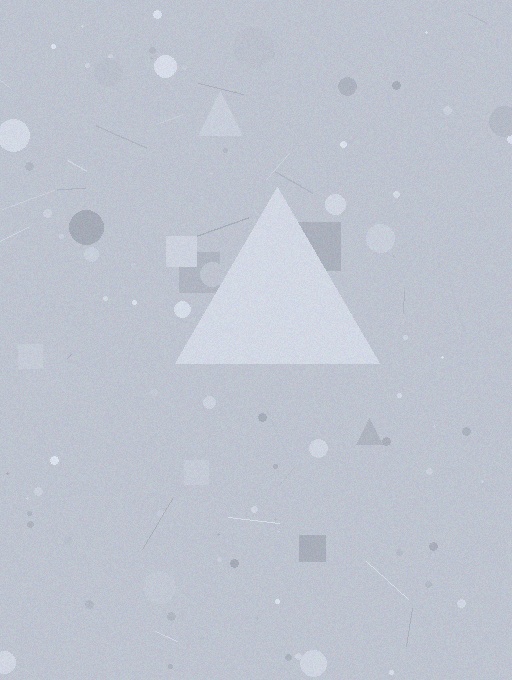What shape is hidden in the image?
A triangle is hidden in the image.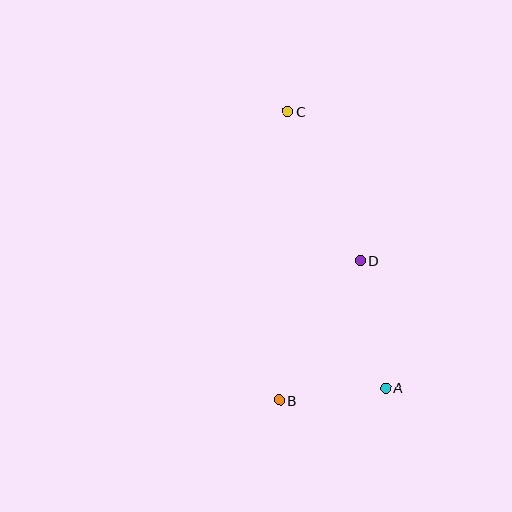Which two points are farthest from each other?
Points A and C are farthest from each other.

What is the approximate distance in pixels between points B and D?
The distance between B and D is approximately 161 pixels.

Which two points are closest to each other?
Points A and B are closest to each other.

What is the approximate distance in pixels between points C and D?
The distance between C and D is approximately 166 pixels.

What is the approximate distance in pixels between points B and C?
The distance between B and C is approximately 289 pixels.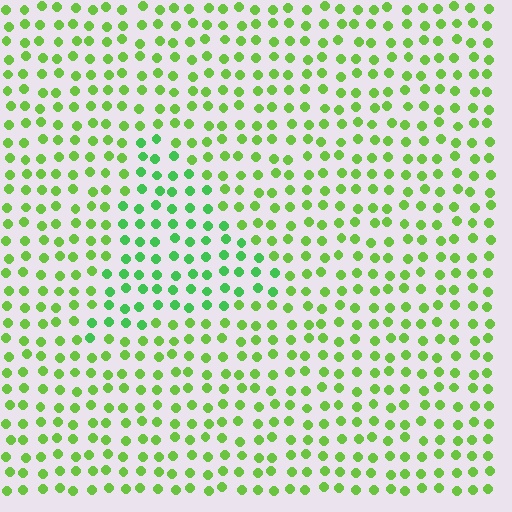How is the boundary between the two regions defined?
The boundary is defined purely by a slight shift in hue (about 28 degrees). Spacing, size, and orientation are identical on both sides.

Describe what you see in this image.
The image is filled with small lime elements in a uniform arrangement. A triangle-shaped region is visible where the elements are tinted to a slightly different hue, forming a subtle color boundary.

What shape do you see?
I see a triangle.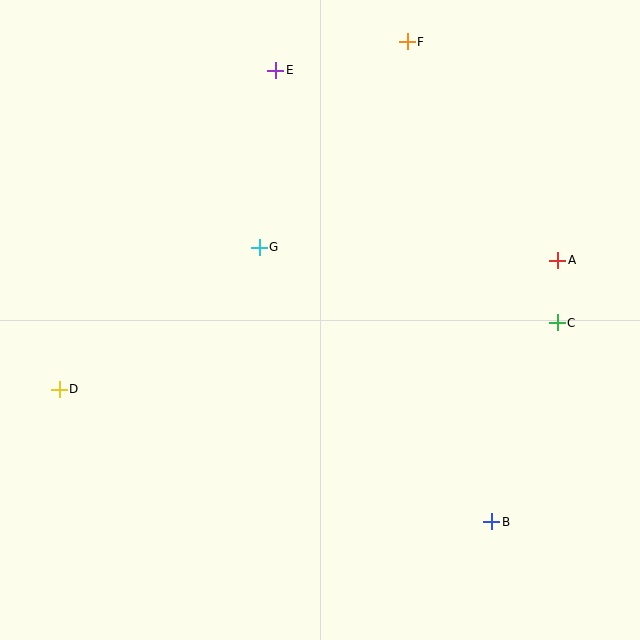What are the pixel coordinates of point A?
Point A is at (558, 260).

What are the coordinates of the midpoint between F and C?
The midpoint between F and C is at (482, 182).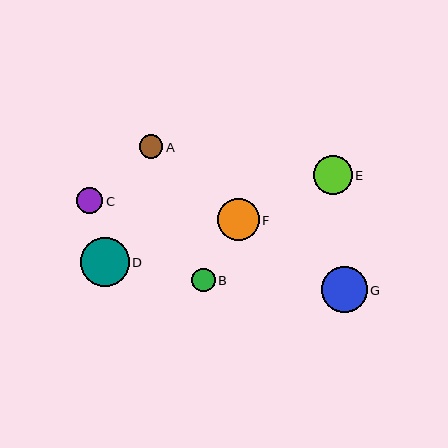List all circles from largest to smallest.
From largest to smallest: D, G, F, E, C, A, B.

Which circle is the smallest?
Circle B is the smallest with a size of approximately 23 pixels.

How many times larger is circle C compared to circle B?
Circle C is approximately 1.1 times the size of circle B.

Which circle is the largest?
Circle D is the largest with a size of approximately 49 pixels.